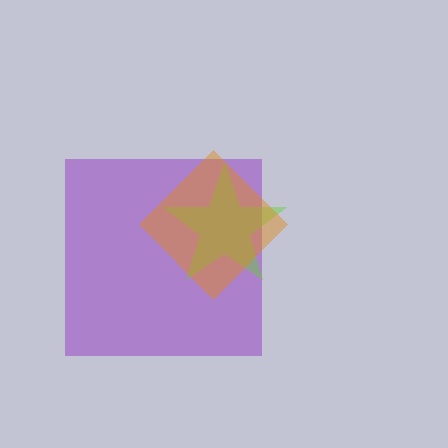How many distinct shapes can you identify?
There are 3 distinct shapes: a purple square, a lime star, an orange diamond.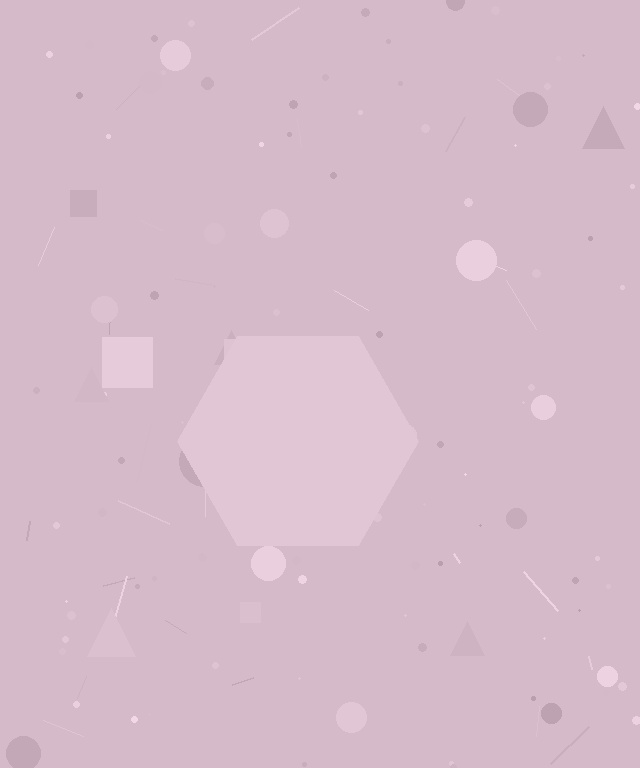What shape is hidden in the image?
A hexagon is hidden in the image.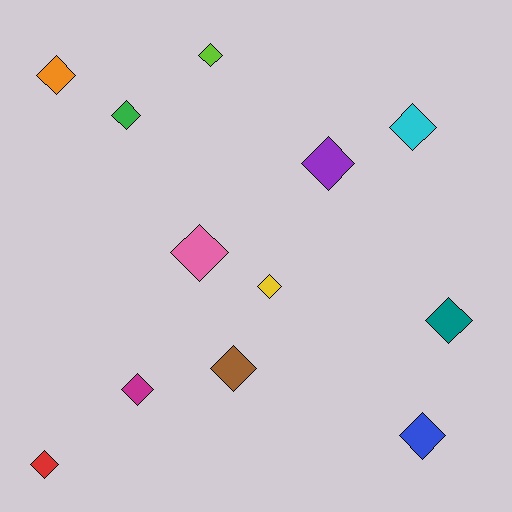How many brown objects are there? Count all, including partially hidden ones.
There is 1 brown object.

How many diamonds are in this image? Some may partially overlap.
There are 12 diamonds.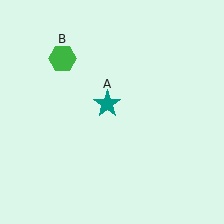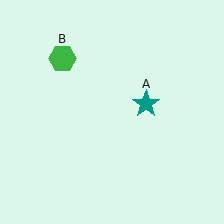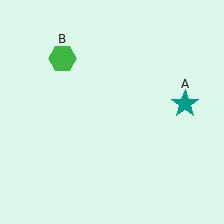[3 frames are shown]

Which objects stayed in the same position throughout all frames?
Green hexagon (object B) remained stationary.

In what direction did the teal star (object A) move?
The teal star (object A) moved right.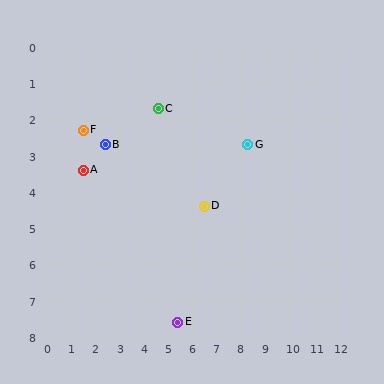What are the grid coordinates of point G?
Point G is at approximately (8.3, 2.7).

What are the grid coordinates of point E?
Point E is at approximately (5.4, 7.6).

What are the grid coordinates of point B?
Point B is at approximately (2.4, 2.7).